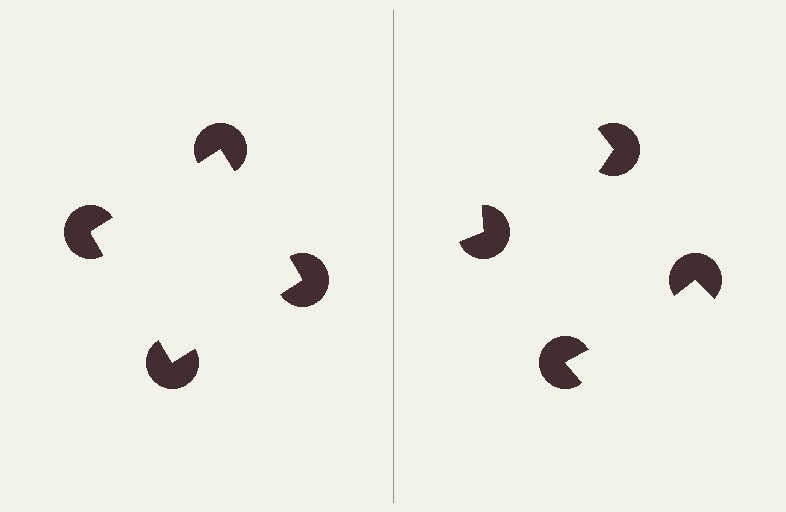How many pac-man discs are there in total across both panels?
8 — 4 on each side.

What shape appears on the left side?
An illusory square.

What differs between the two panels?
The pac-man discs are positioned identically on both sides; only the wedge orientations differ. On the left they align to a square; on the right they are misaligned.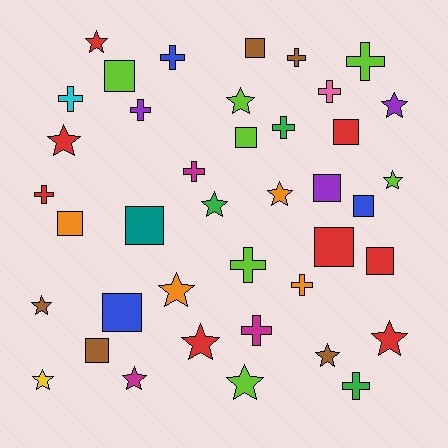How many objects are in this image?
There are 40 objects.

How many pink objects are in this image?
There is 1 pink object.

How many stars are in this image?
There are 15 stars.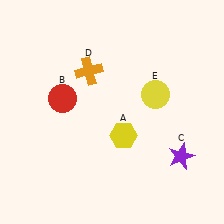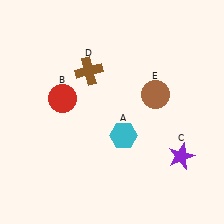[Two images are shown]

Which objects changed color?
A changed from yellow to cyan. D changed from orange to brown. E changed from yellow to brown.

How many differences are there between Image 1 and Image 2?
There are 3 differences between the two images.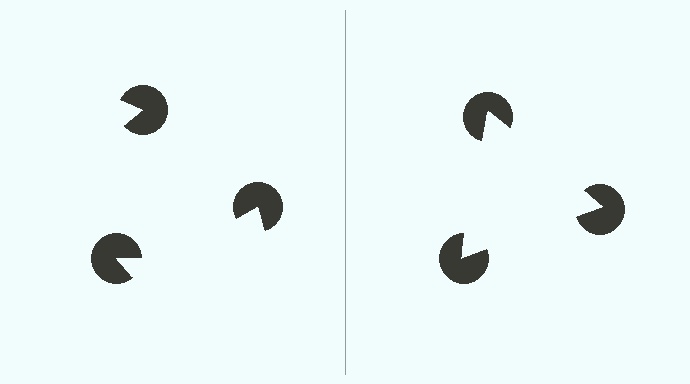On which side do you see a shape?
An illusory triangle appears on the right side. On the left side the wedge cuts are rotated, so no coherent shape forms.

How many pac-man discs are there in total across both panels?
6 — 3 on each side.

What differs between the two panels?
The pac-man discs are positioned identically on both sides; only the wedge orientations differ. On the right they align to a triangle; on the left they are misaligned.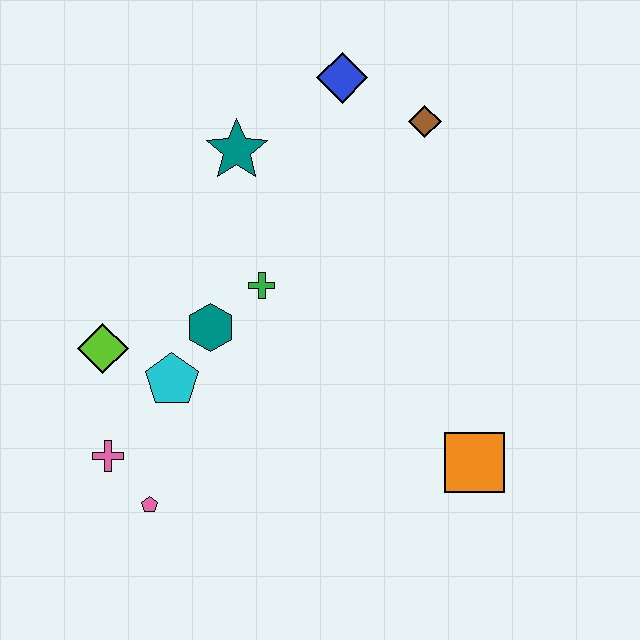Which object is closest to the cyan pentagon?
The teal hexagon is closest to the cyan pentagon.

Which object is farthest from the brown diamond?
The pink pentagon is farthest from the brown diamond.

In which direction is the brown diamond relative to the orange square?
The brown diamond is above the orange square.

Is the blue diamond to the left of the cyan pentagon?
No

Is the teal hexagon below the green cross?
Yes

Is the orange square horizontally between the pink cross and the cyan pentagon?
No